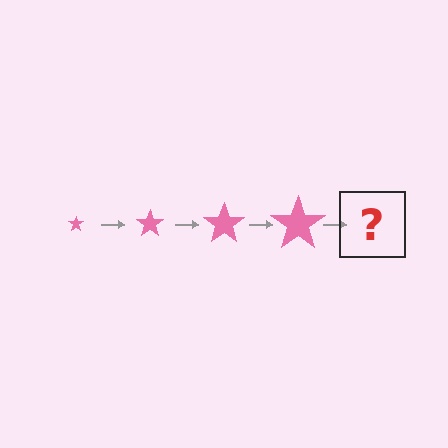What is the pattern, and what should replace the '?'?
The pattern is that the star gets progressively larger each step. The '?' should be a pink star, larger than the previous one.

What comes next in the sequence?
The next element should be a pink star, larger than the previous one.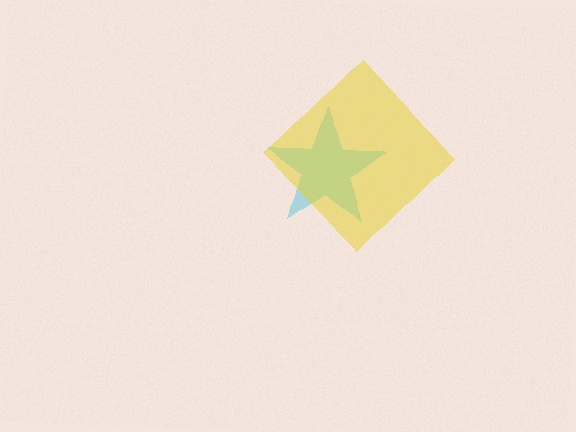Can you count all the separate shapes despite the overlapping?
Yes, there are 2 separate shapes.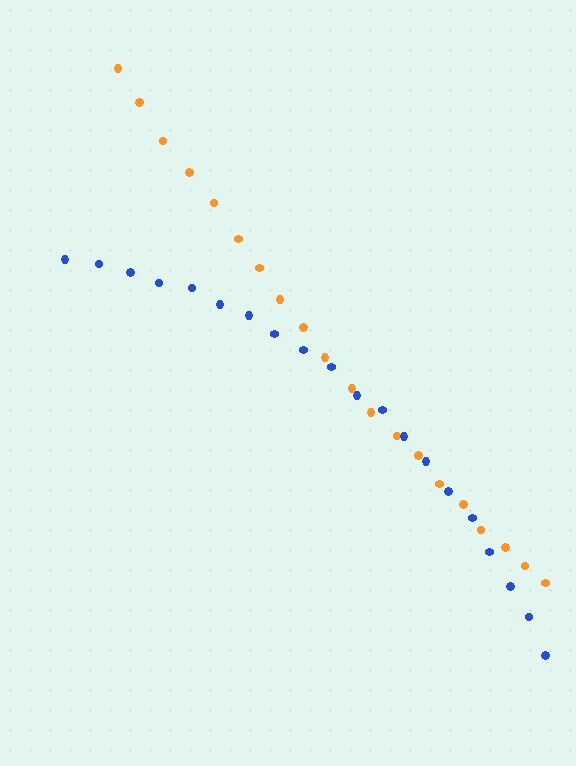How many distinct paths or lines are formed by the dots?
There are 2 distinct paths.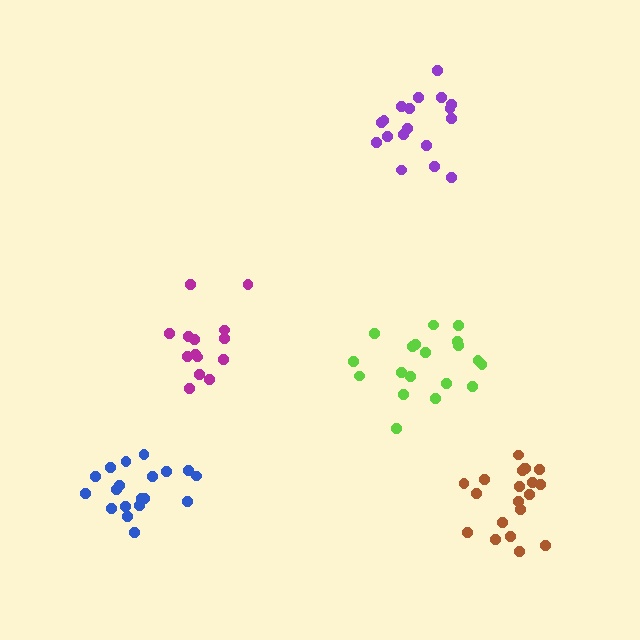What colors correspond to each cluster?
The clusters are colored: magenta, blue, lime, purple, brown.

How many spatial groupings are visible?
There are 5 spatial groupings.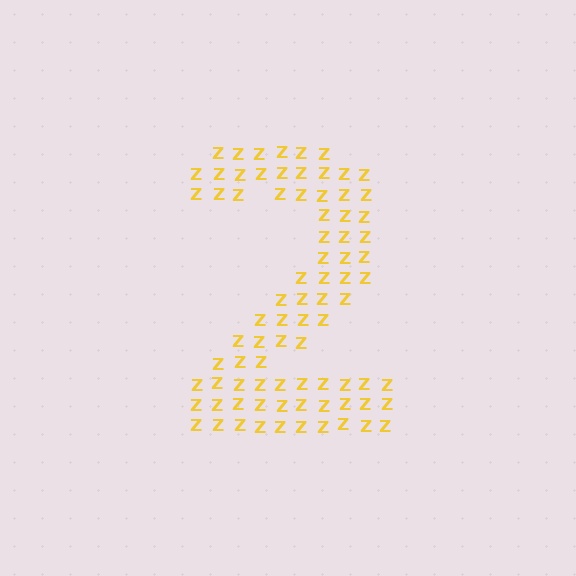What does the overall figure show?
The overall figure shows the digit 2.